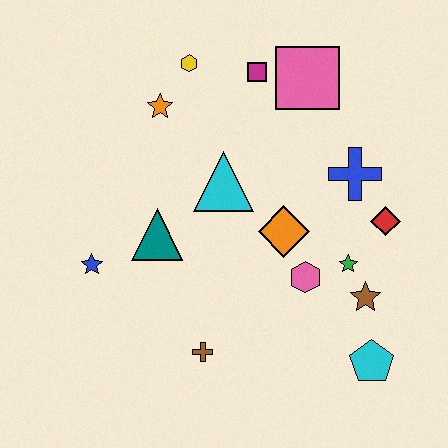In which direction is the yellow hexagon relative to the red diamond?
The yellow hexagon is to the left of the red diamond.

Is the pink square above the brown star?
Yes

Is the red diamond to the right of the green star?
Yes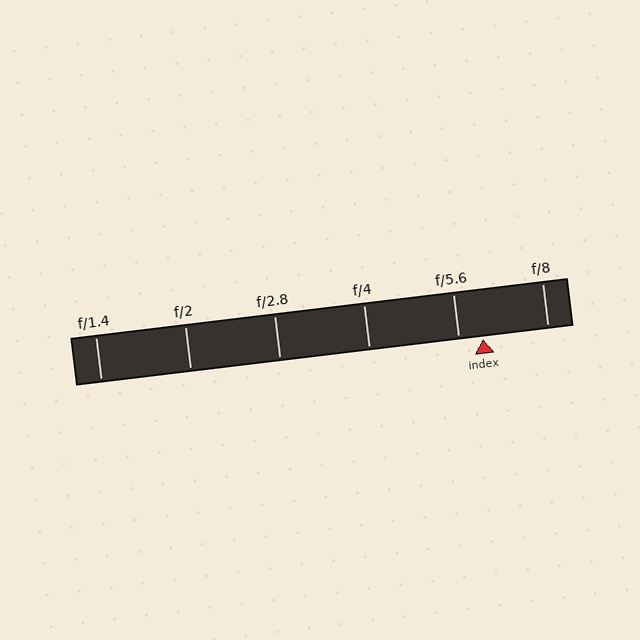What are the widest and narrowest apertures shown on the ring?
The widest aperture shown is f/1.4 and the narrowest is f/8.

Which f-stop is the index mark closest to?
The index mark is closest to f/5.6.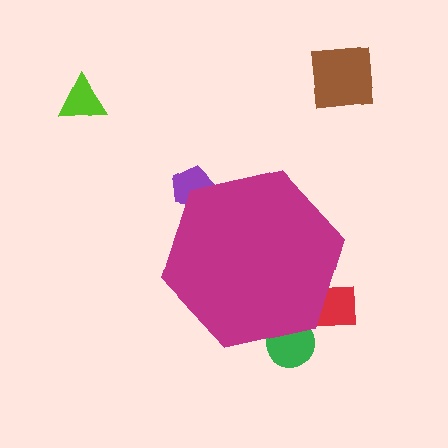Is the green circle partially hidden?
Yes, the green circle is partially hidden behind the magenta hexagon.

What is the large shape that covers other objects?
A magenta hexagon.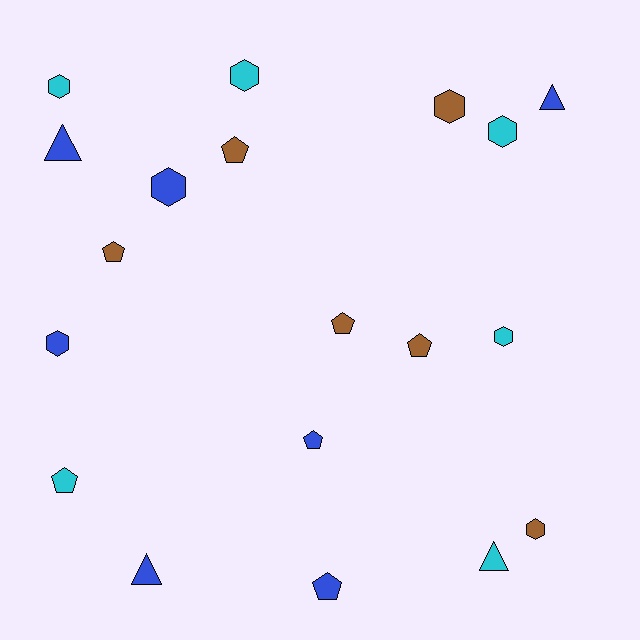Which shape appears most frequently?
Hexagon, with 8 objects.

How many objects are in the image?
There are 19 objects.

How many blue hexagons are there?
There are 2 blue hexagons.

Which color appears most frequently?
Blue, with 7 objects.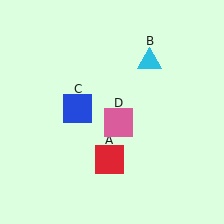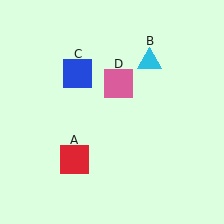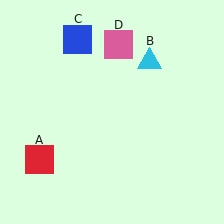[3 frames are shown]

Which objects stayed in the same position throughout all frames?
Cyan triangle (object B) remained stationary.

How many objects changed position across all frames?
3 objects changed position: red square (object A), blue square (object C), pink square (object D).